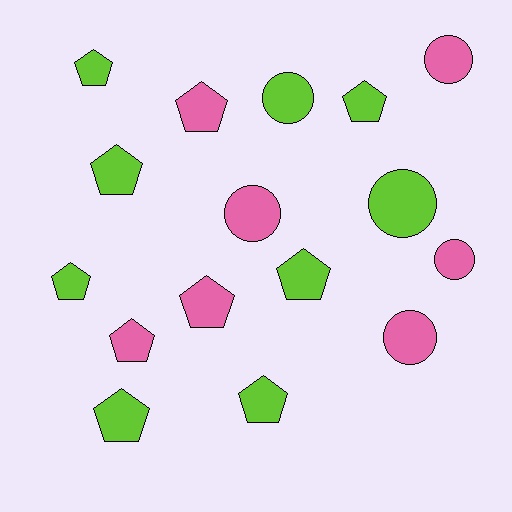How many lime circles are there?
There are 2 lime circles.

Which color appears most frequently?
Lime, with 9 objects.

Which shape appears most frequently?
Pentagon, with 10 objects.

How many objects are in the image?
There are 16 objects.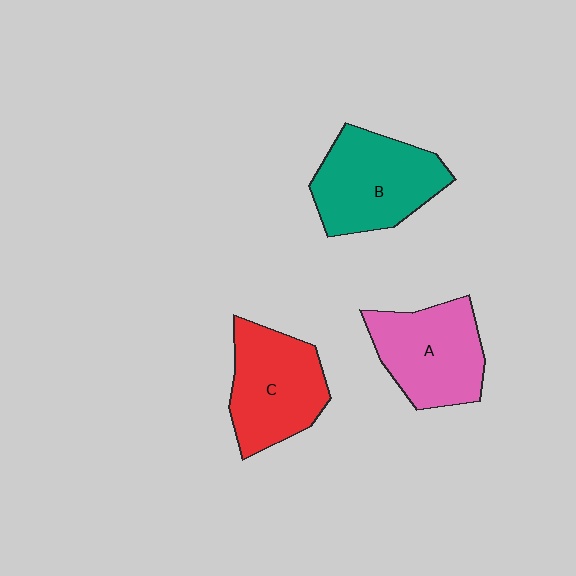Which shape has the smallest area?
Shape A (pink).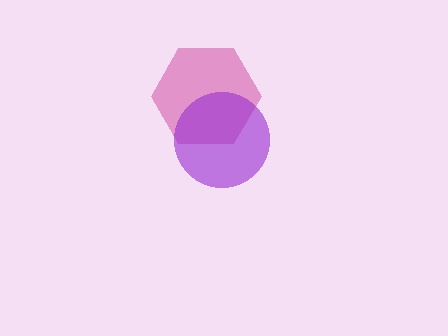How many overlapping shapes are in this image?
There are 2 overlapping shapes in the image.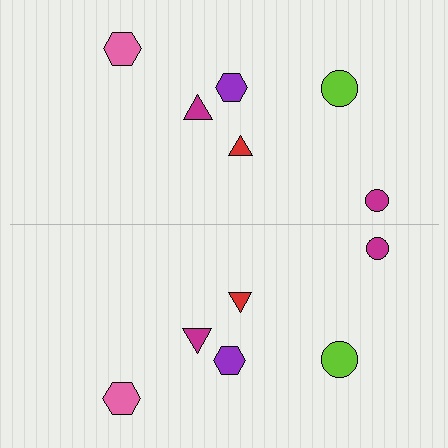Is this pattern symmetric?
Yes, this pattern has bilateral (reflection) symmetry.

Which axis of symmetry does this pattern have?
The pattern has a horizontal axis of symmetry running through the center of the image.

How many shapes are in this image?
There are 12 shapes in this image.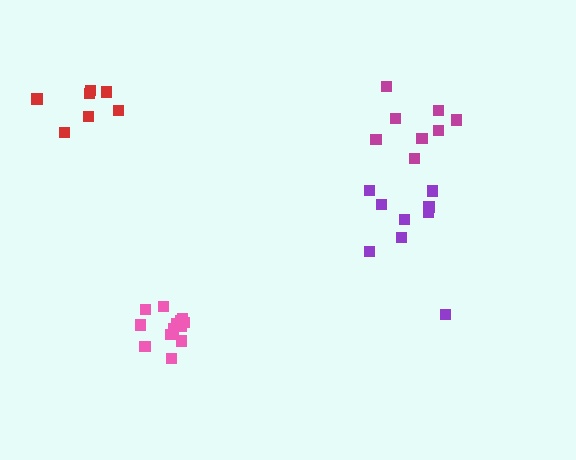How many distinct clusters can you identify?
There are 4 distinct clusters.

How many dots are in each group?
Group 1: 8 dots, Group 2: 13 dots, Group 3: 9 dots, Group 4: 8 dots (38 total).